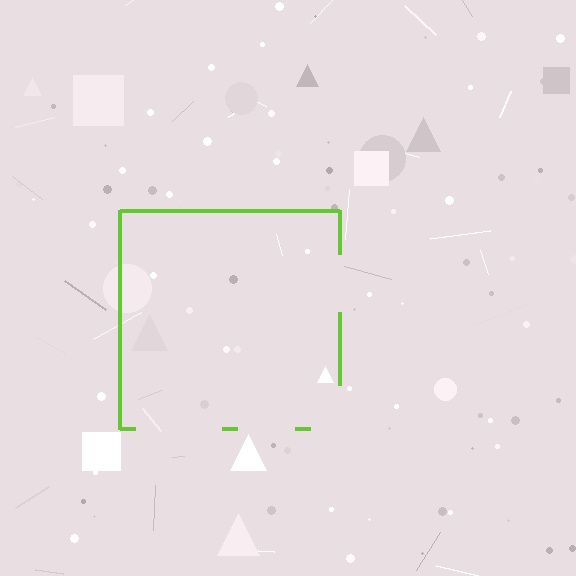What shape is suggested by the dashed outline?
The dashed outline suggests a square.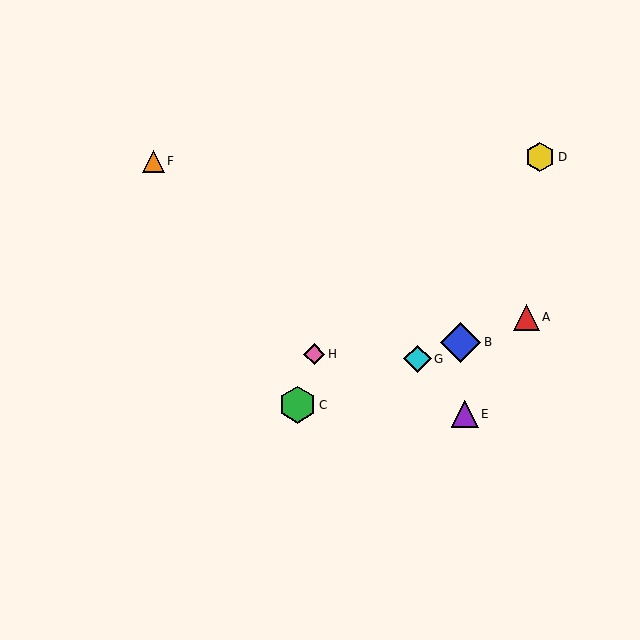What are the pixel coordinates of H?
Object H is at (314, 354).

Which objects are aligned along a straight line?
Objects A, B, C, G are aligned along a straight line.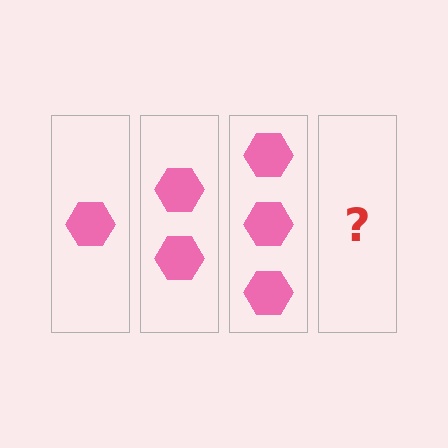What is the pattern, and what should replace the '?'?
The pattern is that each step adds one more hexagon. The '?' should be 4 hexagons.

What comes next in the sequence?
The next element should be 4 hexagons.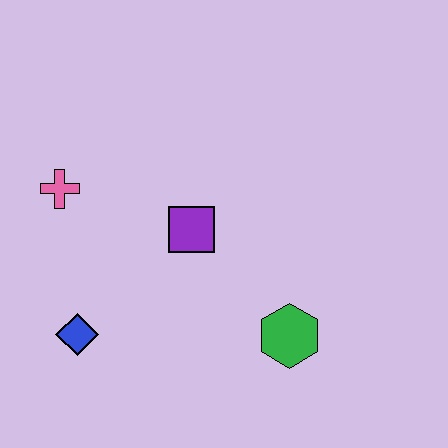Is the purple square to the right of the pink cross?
Yes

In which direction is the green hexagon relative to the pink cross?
The green hexagon is to the right of the pink cross.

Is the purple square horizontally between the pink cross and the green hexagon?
Yes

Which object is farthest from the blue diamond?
The green hexagon is farthest from the blue diamond.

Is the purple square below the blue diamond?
No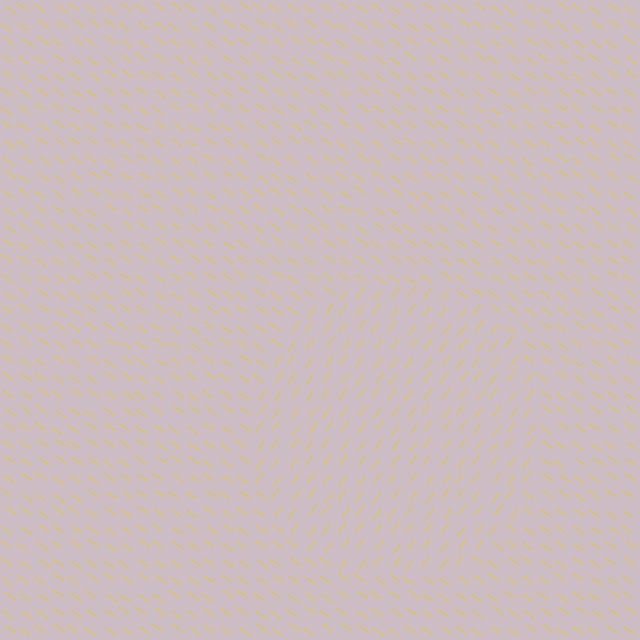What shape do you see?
I see a circle.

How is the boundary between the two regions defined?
The boundary is defined purely by a change in line orientation (approximately 87 degrees difference). All lines are the same color and thickness.